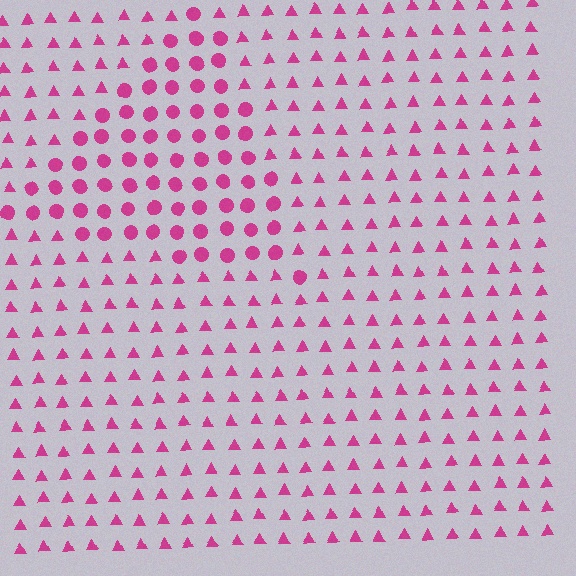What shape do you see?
I see a triangle.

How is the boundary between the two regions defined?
The boundary is defined by a change in element shape: circles inside vs. triangles outside. All elements share the same color and spacing.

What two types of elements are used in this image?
The image uses circles inside the triangle region and triangles outside it.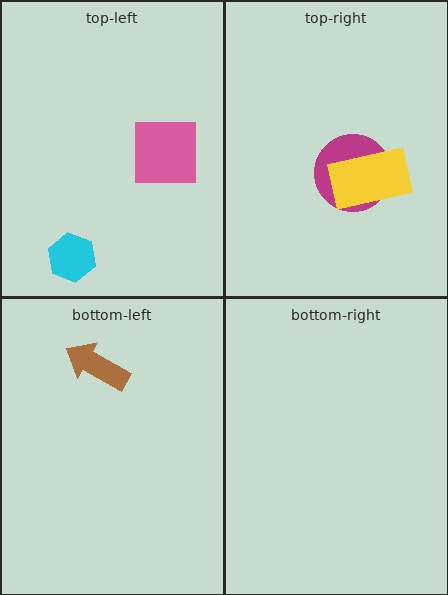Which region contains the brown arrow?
The bottom-left region.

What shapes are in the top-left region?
The cyan hexagon, the pink square.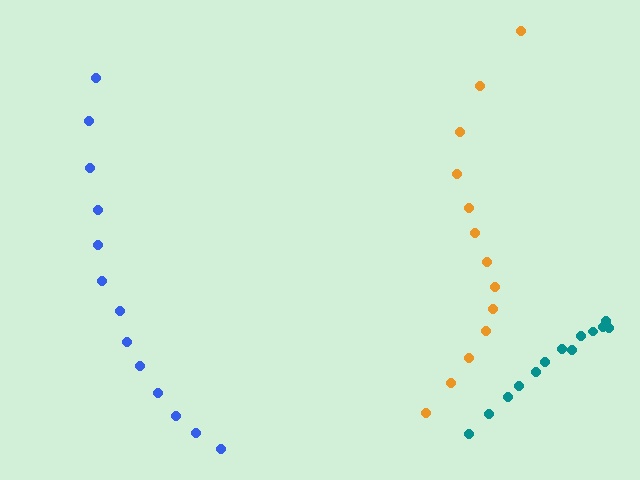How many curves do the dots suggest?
There are 3 distinct paths.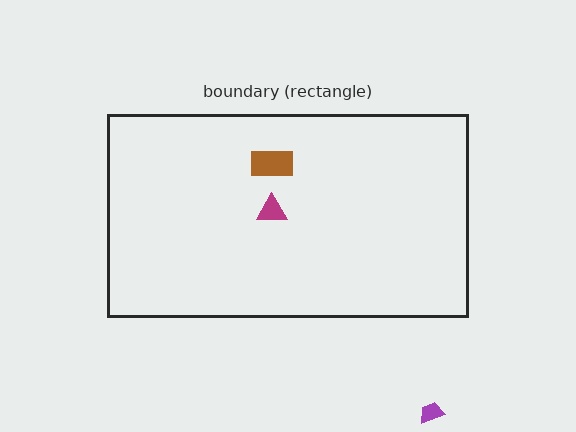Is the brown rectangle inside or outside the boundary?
Inside.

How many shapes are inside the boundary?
2 inside, 1 outside.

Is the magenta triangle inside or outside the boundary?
Inside.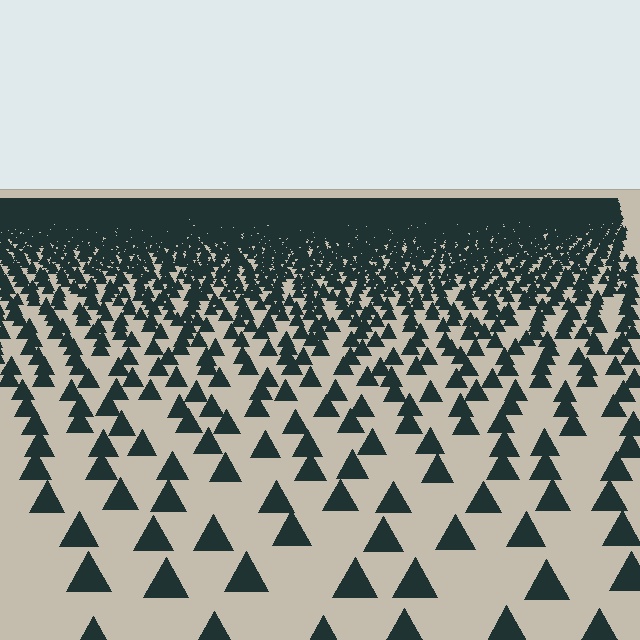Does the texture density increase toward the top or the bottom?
Density increases toward the top.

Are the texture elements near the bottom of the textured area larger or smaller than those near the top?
Larger. Near the bottom, elements are closer to the viewer and appear at a bigger on-screen size.